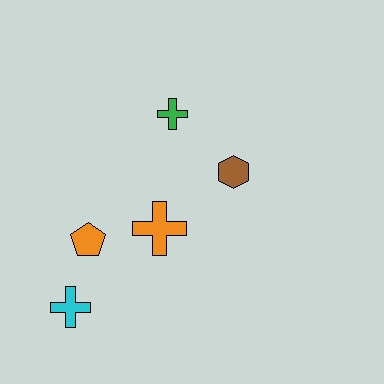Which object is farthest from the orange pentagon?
The brown hexagon is farthest from the orange pentagon.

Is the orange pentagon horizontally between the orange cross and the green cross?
No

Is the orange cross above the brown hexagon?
No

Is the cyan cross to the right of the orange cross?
No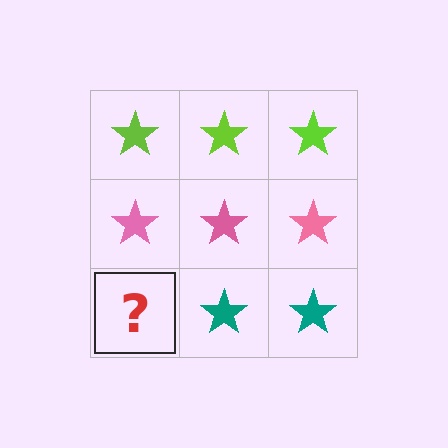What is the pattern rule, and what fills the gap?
The rule is that each row has a consistent color. The gap should be filled with a teal star.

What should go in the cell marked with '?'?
The missing cell should contain a teal star.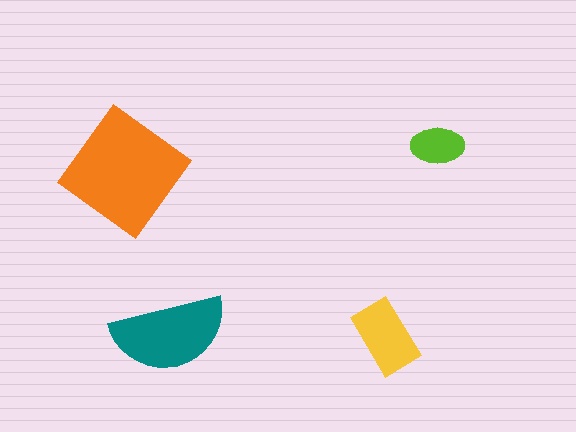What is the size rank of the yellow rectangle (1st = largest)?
3rd.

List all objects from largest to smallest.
The orange diamond, the teal semicircle, the yellow rectangle, the lime ellipse.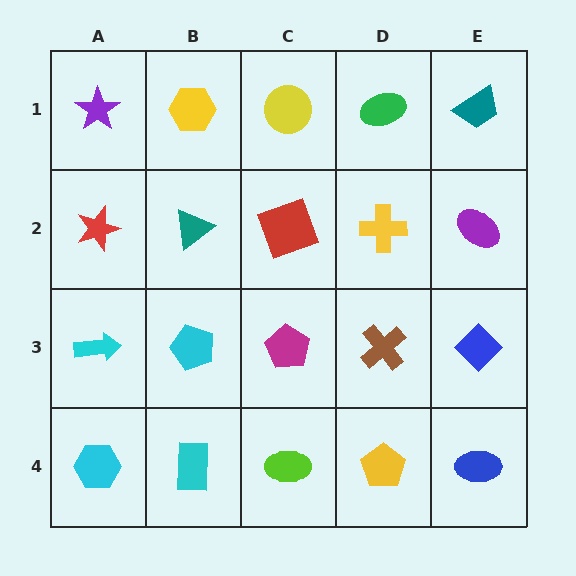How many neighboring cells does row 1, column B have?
3.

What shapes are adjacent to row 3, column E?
A purple ellipse (row 2, column E), a blue ellipse (row 4, column E), a brown cross (row 3, column D).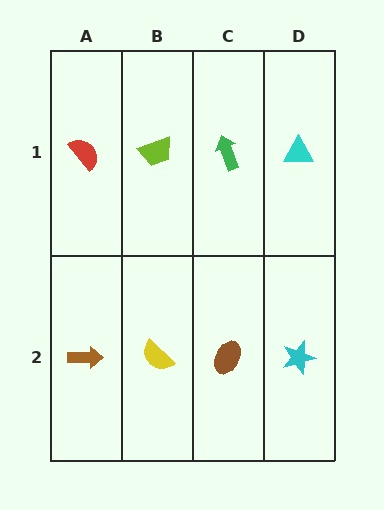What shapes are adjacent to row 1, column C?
A brown ellipse (row 2, column C), a lime trapezoid (row 1, column B), a cyan triangle (row 1, column D).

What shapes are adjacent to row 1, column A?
A brown arrow (row 2, column A), a lime trapezoid (row 1, column B).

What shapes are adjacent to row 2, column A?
A red semicircle (row 1, column A), a yellow semicircle (row 2, column B).